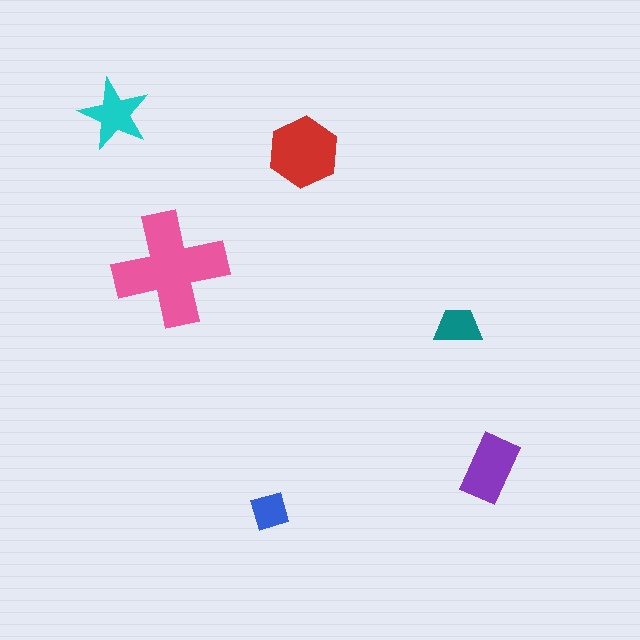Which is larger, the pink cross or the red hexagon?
The pink cross.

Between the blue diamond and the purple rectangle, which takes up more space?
The purple rectangle.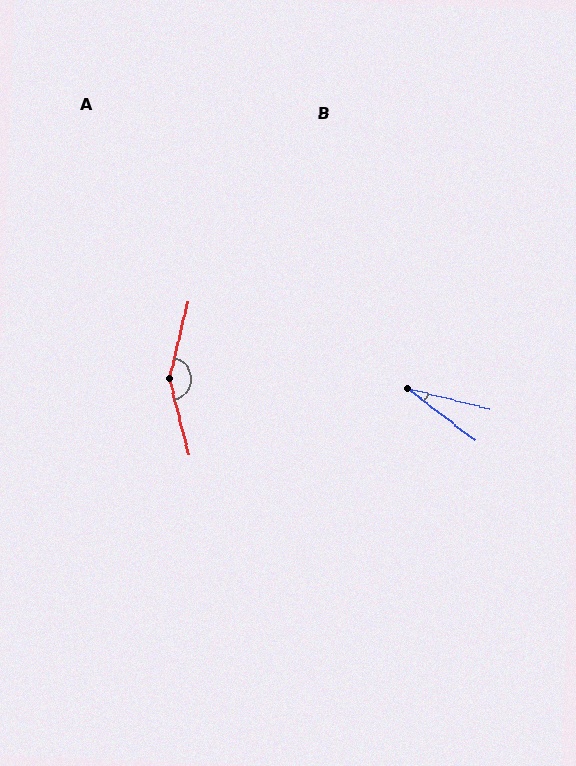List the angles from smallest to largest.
B (23°), A (152°).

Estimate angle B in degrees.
Approximately 23 degrees.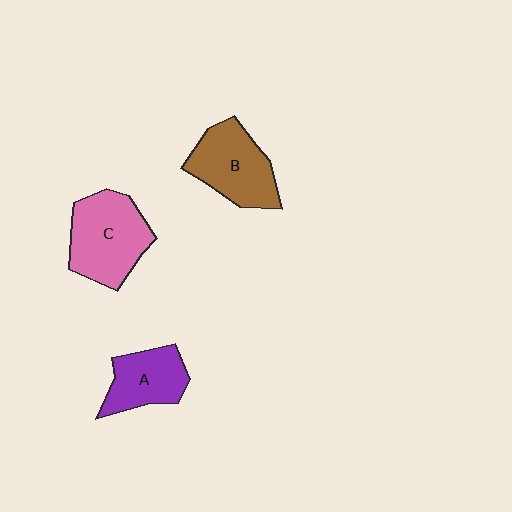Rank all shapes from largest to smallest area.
From largest to smallest: C (pink), B (brown), A (purple).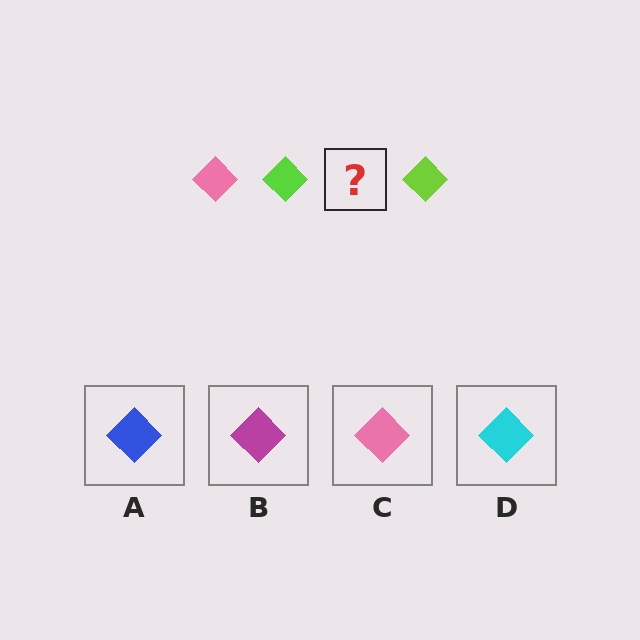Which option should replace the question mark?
Option C.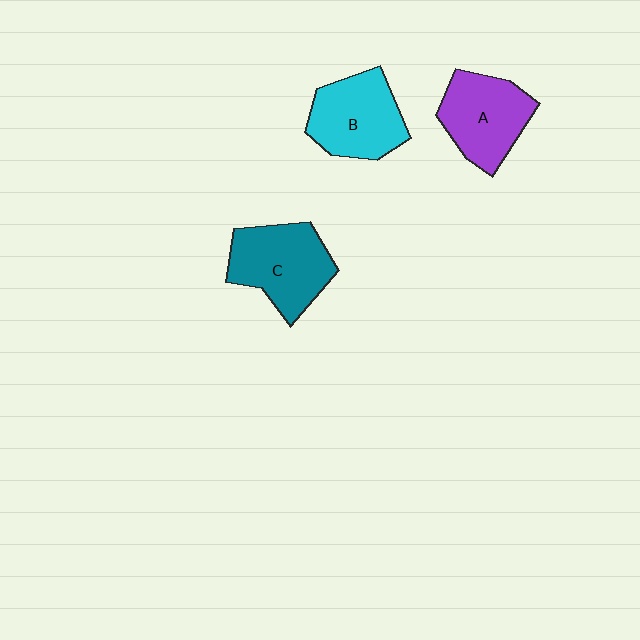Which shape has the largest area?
Shape C (teal).